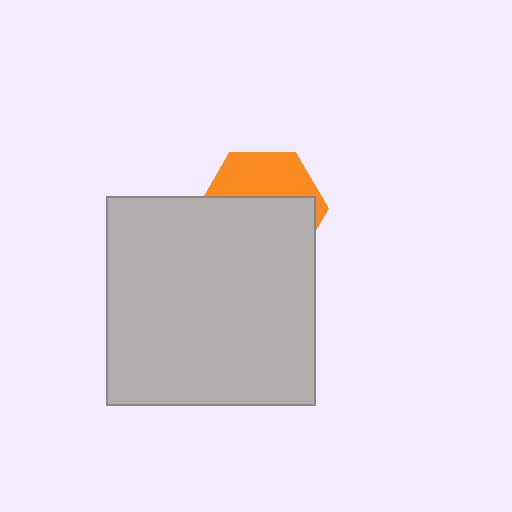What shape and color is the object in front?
The object in front is a light gray square.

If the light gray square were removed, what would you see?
You would see the complete orange hexagon.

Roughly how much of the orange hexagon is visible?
A small part of it is visible (roughly 38%).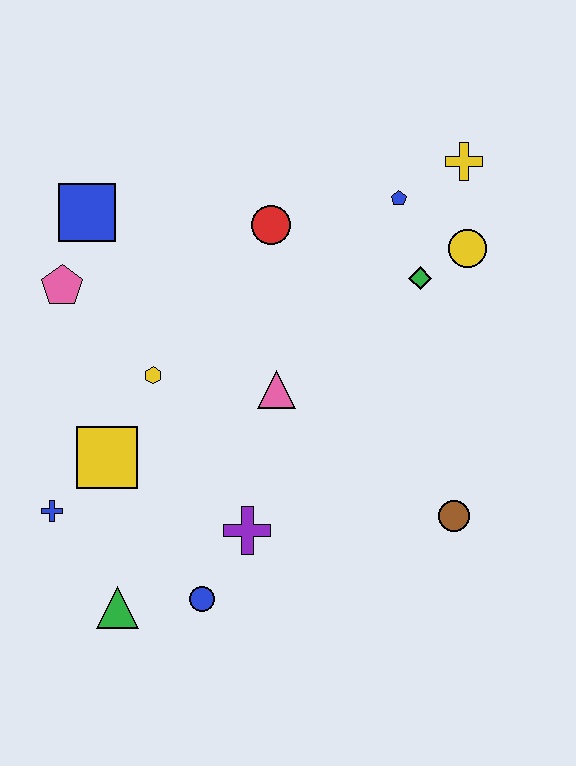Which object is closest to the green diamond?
The yellow circle is closest to the green diamond.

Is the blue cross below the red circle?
Yes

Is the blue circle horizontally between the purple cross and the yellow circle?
No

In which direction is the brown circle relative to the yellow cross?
The brown circle is below the yellow cross.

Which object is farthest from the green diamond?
The green triangle is farthest from the green diamond.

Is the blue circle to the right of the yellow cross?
No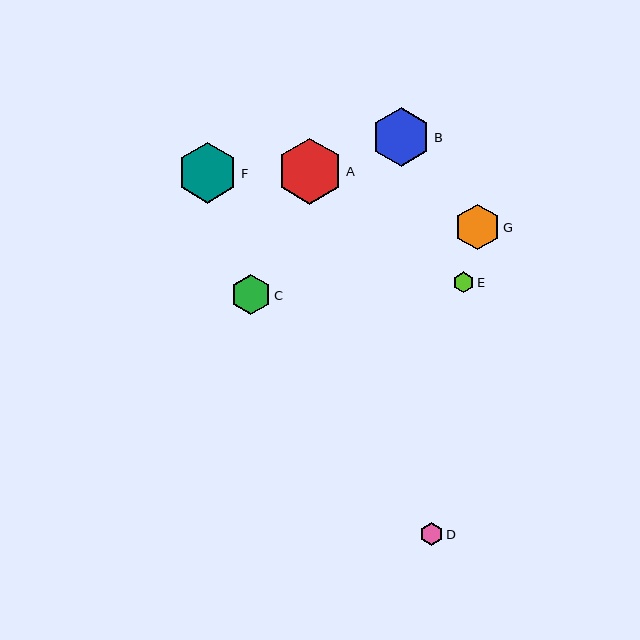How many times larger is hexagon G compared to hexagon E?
Hexagon G is approximately 2.2 times the size of hexagon E.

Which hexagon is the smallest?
Hexagon E is the smallest with a size of approximately 21 pixels.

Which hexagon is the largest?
Hexagon A is the largest with a size of approximately 66 pixels.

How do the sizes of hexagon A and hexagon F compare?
Hexagon A and hexagon F are approximately the same size.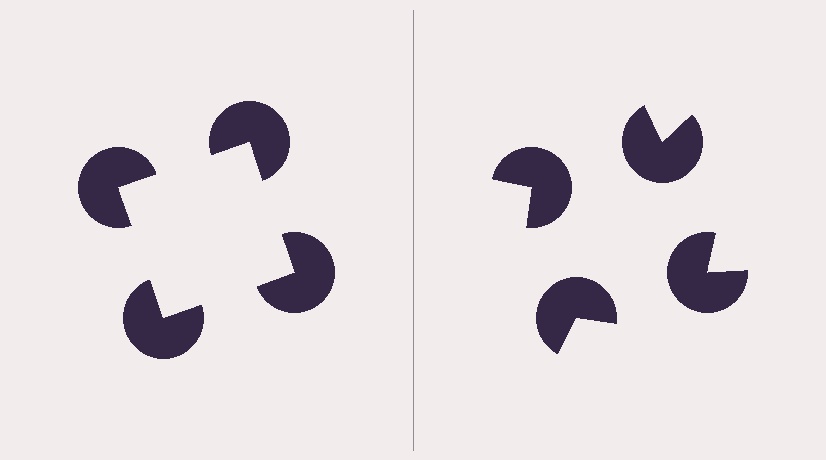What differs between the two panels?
The pac-man discs are positioned identically on both sides; only the wedge orientations differ. On the left they align to a square; on the right they are misaligned.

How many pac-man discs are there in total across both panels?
8 — 4 on each side.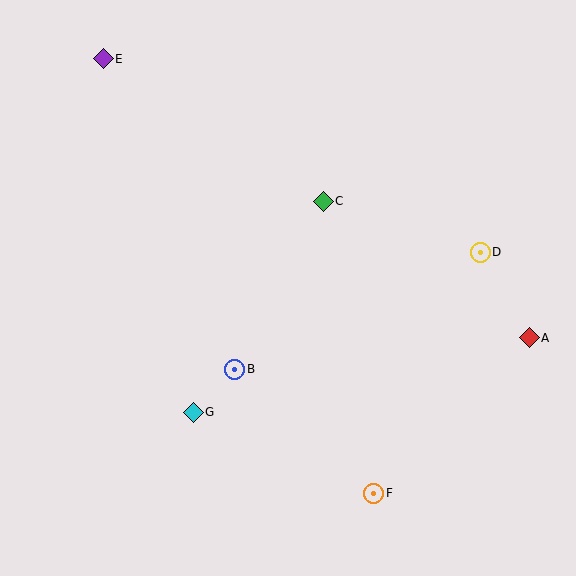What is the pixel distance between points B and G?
The distance between B and G is 60 pixels.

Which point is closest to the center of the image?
Point C at (323, 201) is closest to the center.